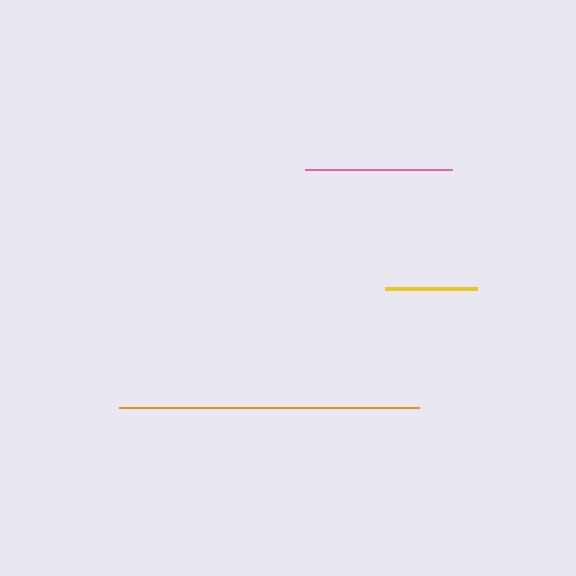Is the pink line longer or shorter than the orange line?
The orange line is longer than the pink line.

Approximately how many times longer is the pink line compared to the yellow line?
The pink line is approximately 1.6 times the length of the yellow line.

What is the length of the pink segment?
The pink segment is approximately 147 pixels long.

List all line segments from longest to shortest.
From longest to shortest: orange, pink, yellow.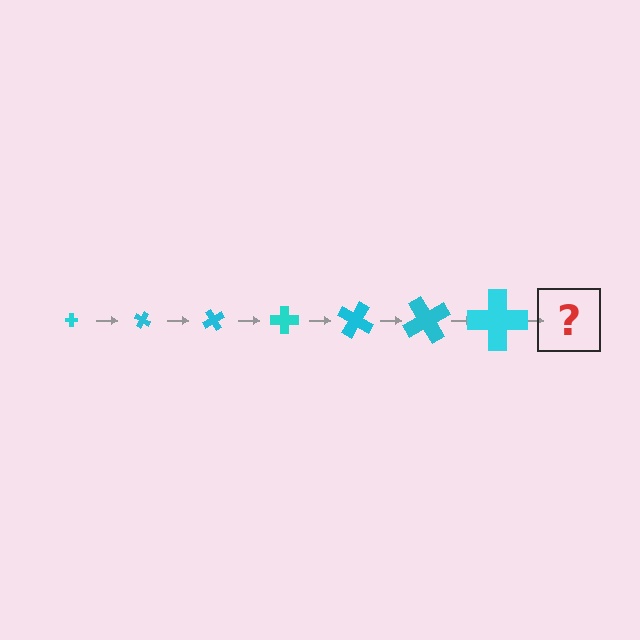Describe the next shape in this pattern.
It should be a cross, larger than the previous one and rotated 210 degrees from the start.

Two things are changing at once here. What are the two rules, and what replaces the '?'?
The two rules are that the cross grows larger each step and it rotates 30 degrees each step. The '?' should be a cross, larger than the previous one and rotated 210 degrees from the start.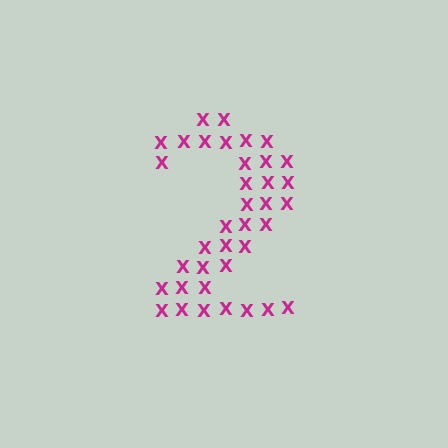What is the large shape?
The large shape is the digit 2.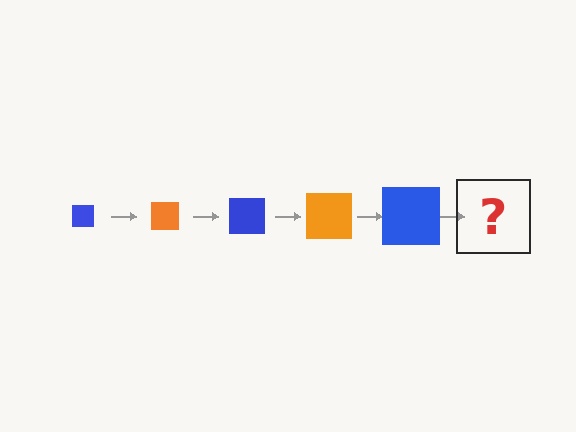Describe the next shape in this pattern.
It should be an orange square, larger than the previous one.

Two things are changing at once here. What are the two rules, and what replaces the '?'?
The two rules are that the square grows larger each step and the color cycles through blue and orange. The '?' should be an orange square, larger than the previous one.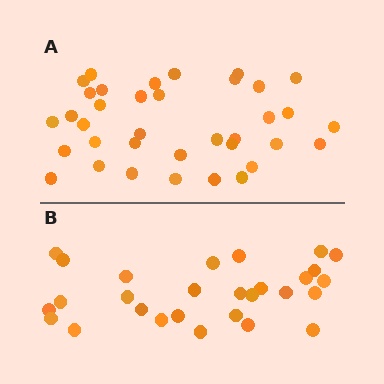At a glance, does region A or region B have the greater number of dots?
Region A (the top region) has more dots.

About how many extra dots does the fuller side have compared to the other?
Region A has roughly 8 or so more dots than region B.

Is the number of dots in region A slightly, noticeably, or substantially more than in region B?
Region A has noticeably more, but not dramatically so. The ratio is roughly 1.3 to 1.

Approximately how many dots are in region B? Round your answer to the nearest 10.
About 30 dots. (The exact count is 28, which rounds to 30.)